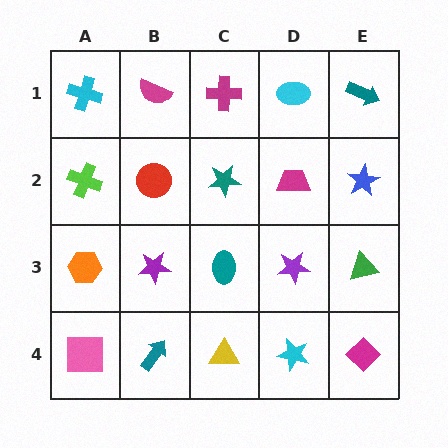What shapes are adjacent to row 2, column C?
A magenta cross (row 1, column C), a teal ellipse (row 3, column C), a red circle (row 2, column B), a magenta trapezoid (row 2, column D).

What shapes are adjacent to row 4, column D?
A purple star (row 3, column D), a yellow triangle (row 4, column C), a magenta diamond (row 4, column E).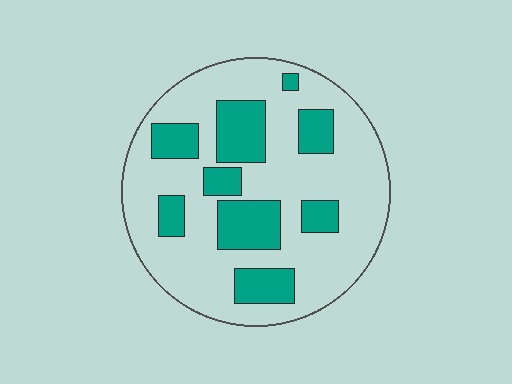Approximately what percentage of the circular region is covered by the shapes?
Approximately 25%.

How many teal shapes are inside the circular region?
9.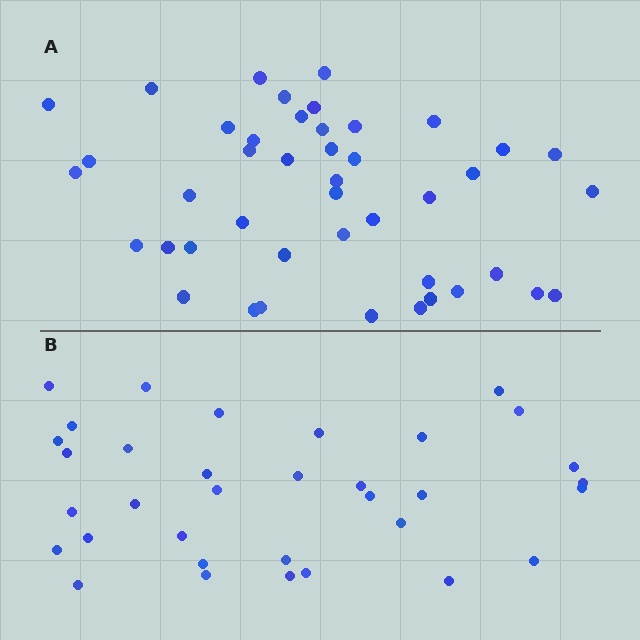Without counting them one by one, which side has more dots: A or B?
Region A (the top region) has more dots.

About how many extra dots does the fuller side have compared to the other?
Region A has roughly 10 or so more dots than region B.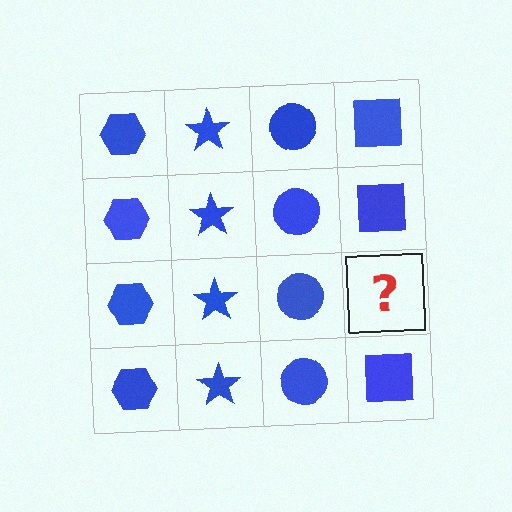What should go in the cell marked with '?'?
The missing cell should contain a blue square.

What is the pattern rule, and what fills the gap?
The rule is that each column has a consistent shape. The gap should be filled with a blue square.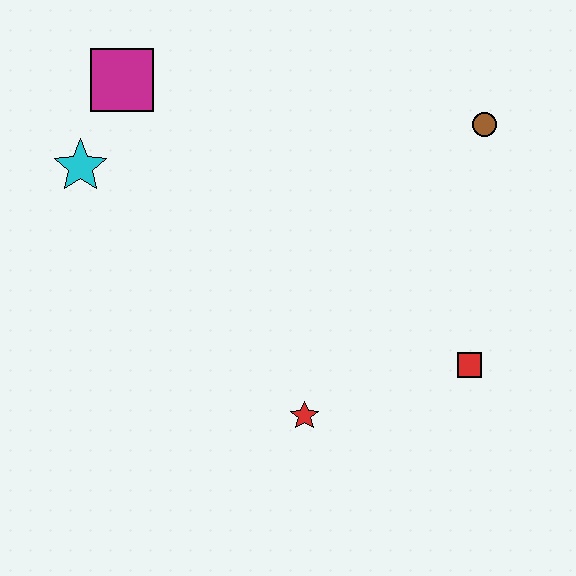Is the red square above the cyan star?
No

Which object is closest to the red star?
The red square is closest to the red star.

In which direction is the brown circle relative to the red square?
The brown circle is above the red square.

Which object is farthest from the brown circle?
The cyan star is farthest from the brown circle.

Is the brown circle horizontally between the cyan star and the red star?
No